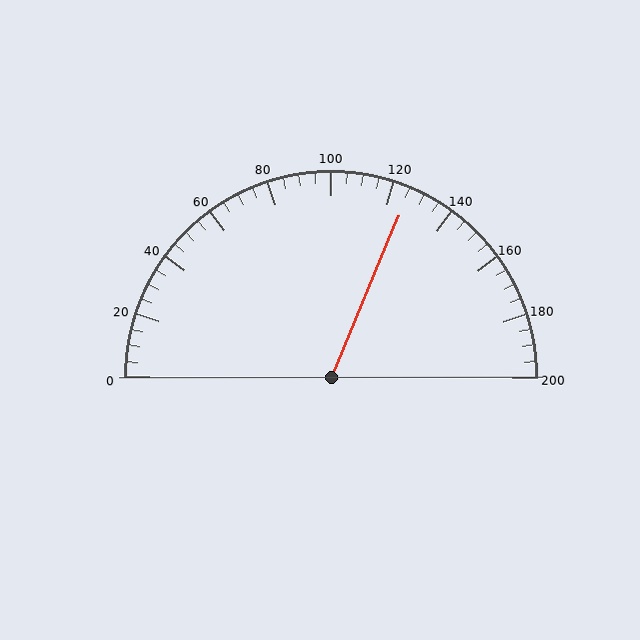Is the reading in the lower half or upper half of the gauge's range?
The reading is in the upper half of the range (0 to 200).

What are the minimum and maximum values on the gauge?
The gauge ranges from 0 to 200.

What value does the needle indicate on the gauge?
The needle indicates approximately 125.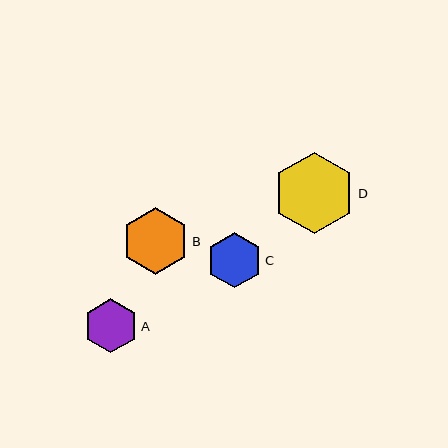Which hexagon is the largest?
Hexagon D is the largest with a size of approximately 81 pixels.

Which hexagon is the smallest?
Hexagon A is the smallest with a size of approximately 54 pixels.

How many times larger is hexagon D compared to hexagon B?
Hexagon D is approximately 1.2 times the size of hexagon B.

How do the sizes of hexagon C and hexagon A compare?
Hexagon C and hexagon A are approximately the same size.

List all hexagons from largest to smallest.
From largest to smallest: D, B, C, A.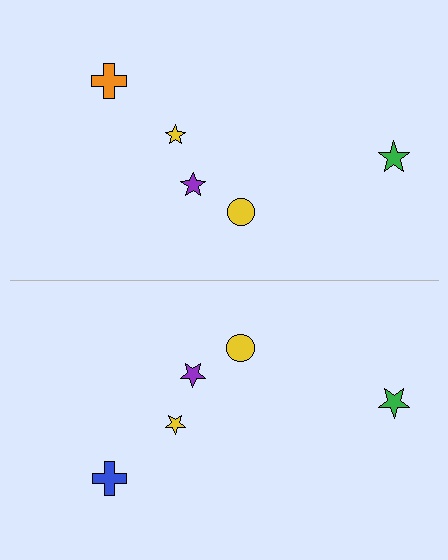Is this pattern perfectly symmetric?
No, the pattern is not perfectly symmetric. The blue cross on the bottom side breaks the symmetry — its mirror counterpart is orange.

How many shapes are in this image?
There are 10 shapes in this image.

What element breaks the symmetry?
The blue cross on the bottom side breaks the symmetry — its mirror counterpart is orange.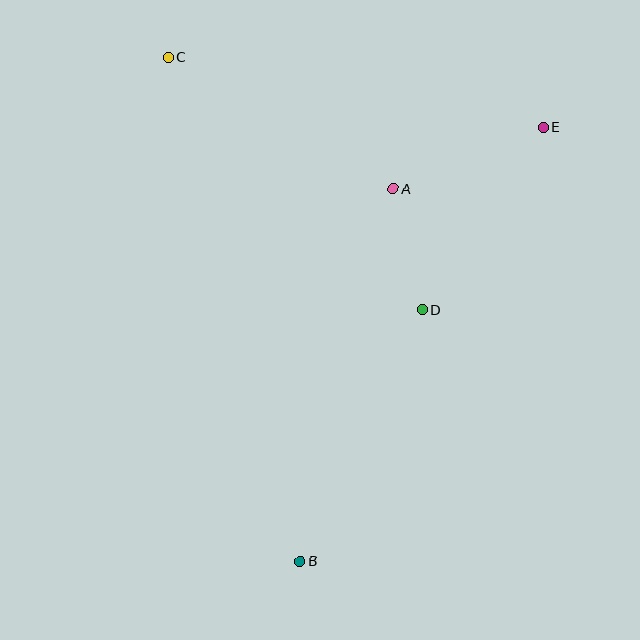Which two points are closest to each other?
Points A and D are closest to each other.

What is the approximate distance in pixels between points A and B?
The distance between A and B is approximately 384 pixels.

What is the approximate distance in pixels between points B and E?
The distance between B and E is approximately 497 pixels.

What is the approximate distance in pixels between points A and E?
The distance between A and E is approximately 162 pixels.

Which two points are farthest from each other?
Points B and C are farthest from each other.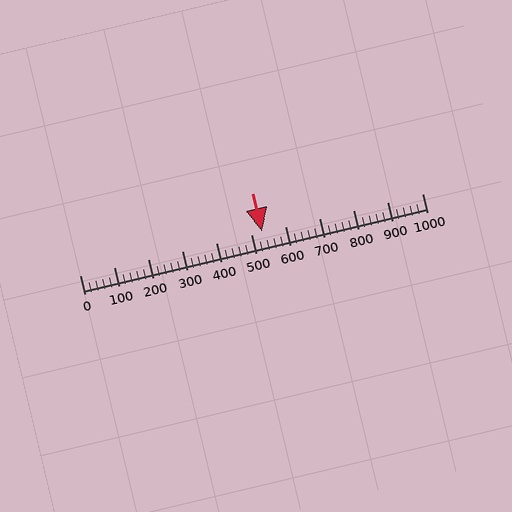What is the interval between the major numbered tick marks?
The major tick marks are spaced 100 units apart.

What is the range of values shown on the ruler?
The ruler shows values from 0 to 1000.